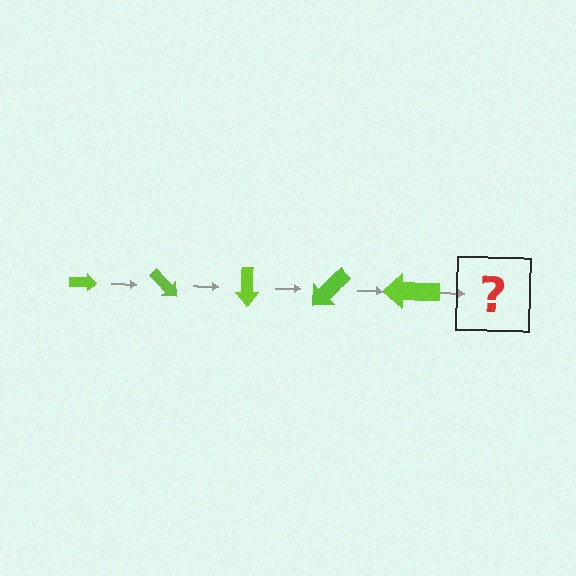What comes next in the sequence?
The next element should be an arrow, larger than the previous one and rotated 225 degrees from the start.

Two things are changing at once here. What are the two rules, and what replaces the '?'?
The two rules are that the arrow grows larger each step and it rotates 45 degrees each step. The '?' should be an arrow, larger than the previous one and rotated 225 degrees from the start.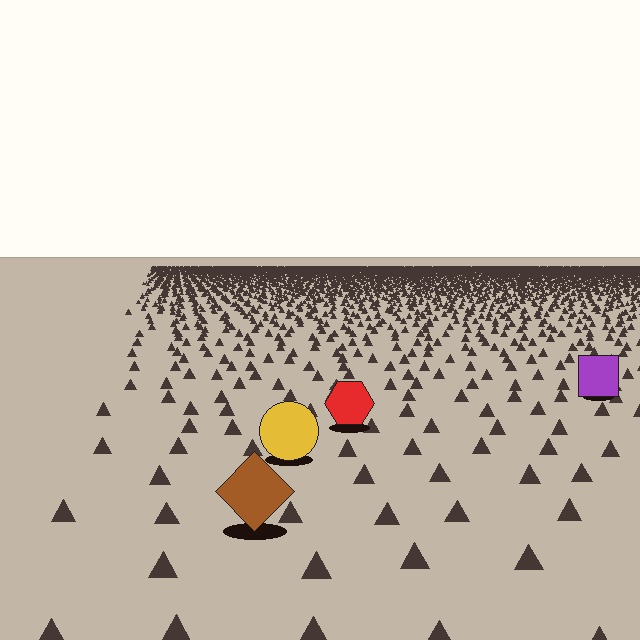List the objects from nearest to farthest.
From nearest to farthest: the brown diamond, the yellow circle, the red hexagon, the purple square.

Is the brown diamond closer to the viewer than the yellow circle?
Yes. The brown diamond is closer — you can tell from the texture gradient: the ground texture is coarser near it.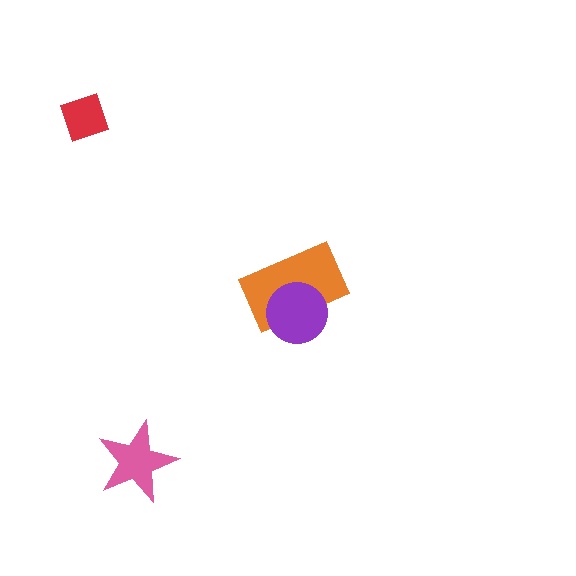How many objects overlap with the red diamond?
0 objects overlap with the red diamond.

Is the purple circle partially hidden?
No, no other shape covers it.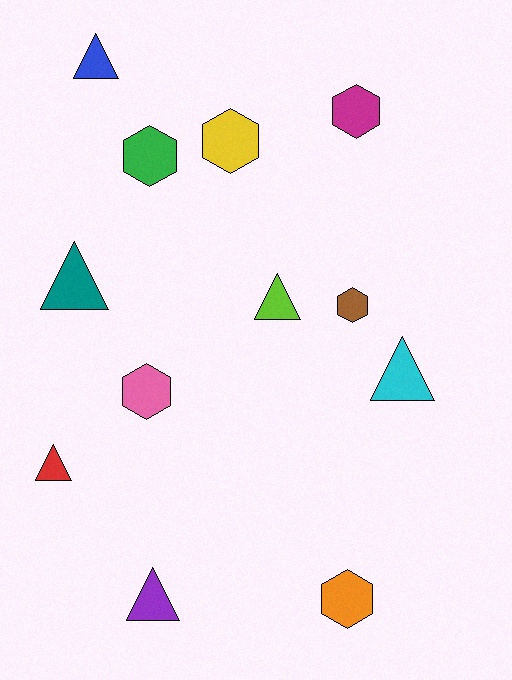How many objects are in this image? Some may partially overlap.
There are 12 objects.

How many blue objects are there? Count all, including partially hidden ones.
There is 1 blue object.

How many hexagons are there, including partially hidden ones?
There are 6 hexagons.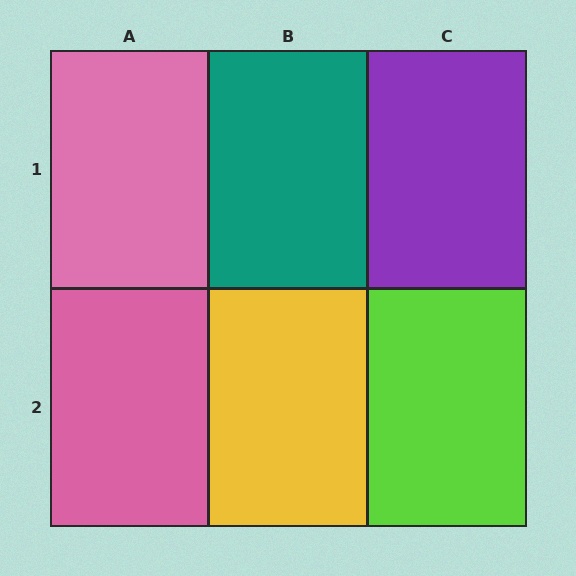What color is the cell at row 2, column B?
Yellow.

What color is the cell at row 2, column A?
Pink.